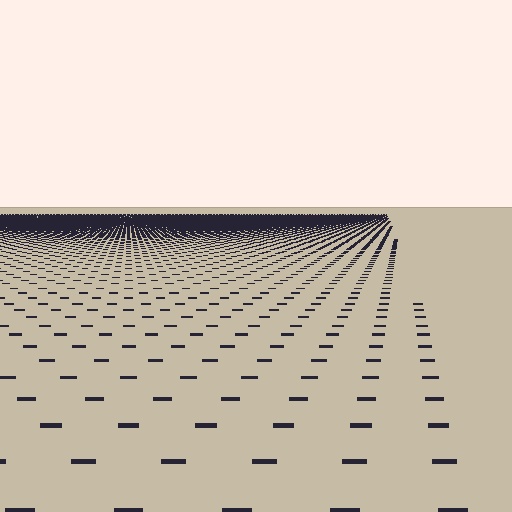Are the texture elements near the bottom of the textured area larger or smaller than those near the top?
Larger. Near the bottom, elements are closer to the viewer and appear at a bigger on-screen size.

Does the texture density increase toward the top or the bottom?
Density increases toward the top.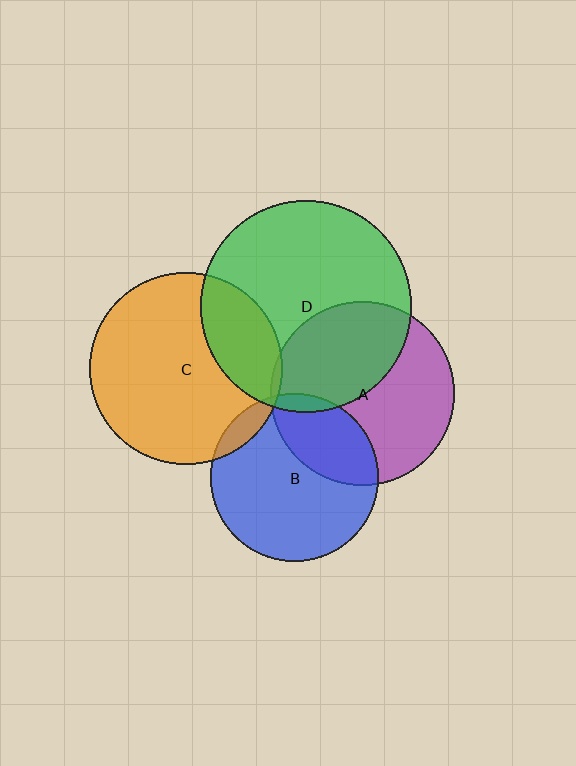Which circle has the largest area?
Circle D (green).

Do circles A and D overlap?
Yes.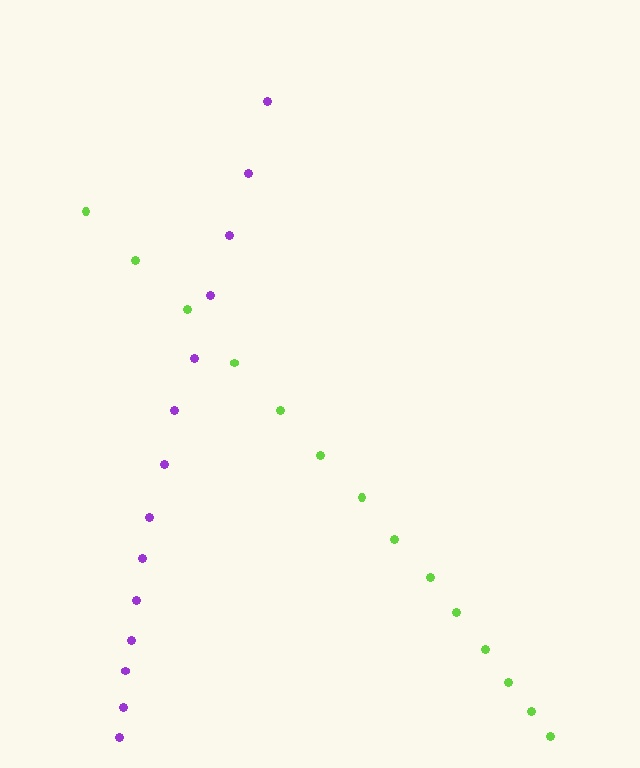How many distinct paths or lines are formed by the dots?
There are 2 distinct paths.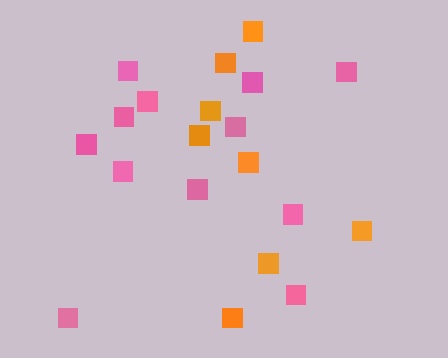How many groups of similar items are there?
There are 2 groups: one group of pink squares (12) and one group of orange squares (8).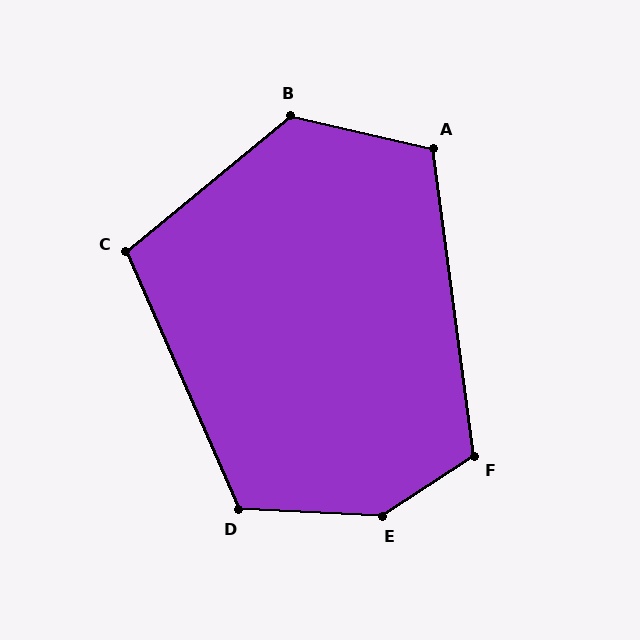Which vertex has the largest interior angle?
E, at approximately 144 degrees.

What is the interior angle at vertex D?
Approximately 116 degrees (obtuse).